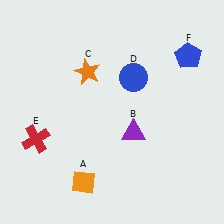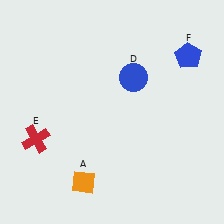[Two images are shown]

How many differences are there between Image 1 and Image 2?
There are 2 differences between the two images.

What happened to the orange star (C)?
The orange star (C) was removed in Image 2. It was in the top-left area of Image 1.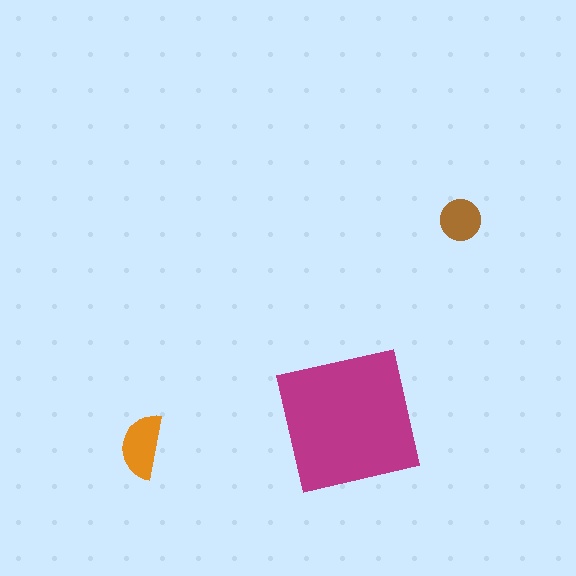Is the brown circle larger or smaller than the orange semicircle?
Smaller.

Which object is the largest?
The magenta square.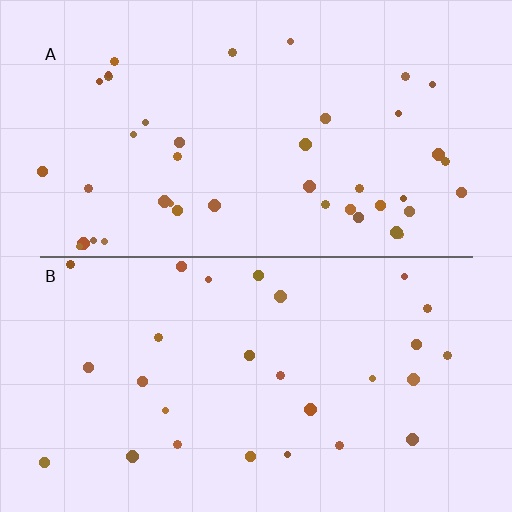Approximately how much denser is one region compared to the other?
Approximately 1.5× — region A over region B.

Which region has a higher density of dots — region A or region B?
A (the top).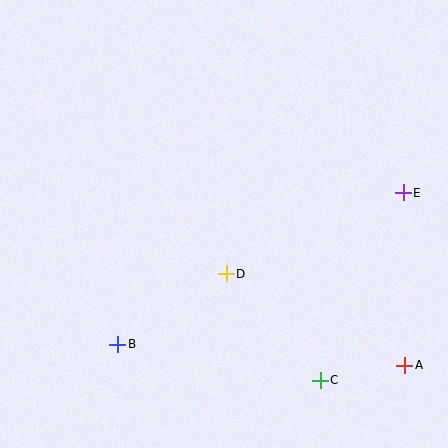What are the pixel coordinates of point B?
Point B is at (118, 344).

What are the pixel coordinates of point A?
Point A is at (405, 365).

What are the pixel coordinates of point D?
Point D is at (226, 274).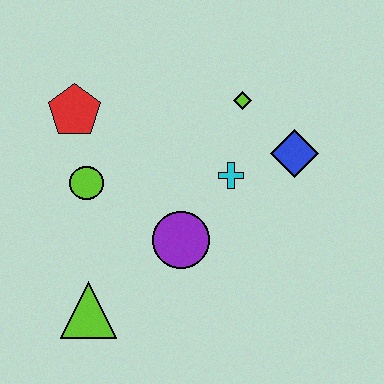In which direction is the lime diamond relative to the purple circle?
The lime diamond is above the purple circle.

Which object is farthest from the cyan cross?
The lime triangle is farthest from the cyan cross.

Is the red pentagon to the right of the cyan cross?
No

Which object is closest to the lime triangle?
The purple circle is closest to the lime triangle.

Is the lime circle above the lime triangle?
Yes